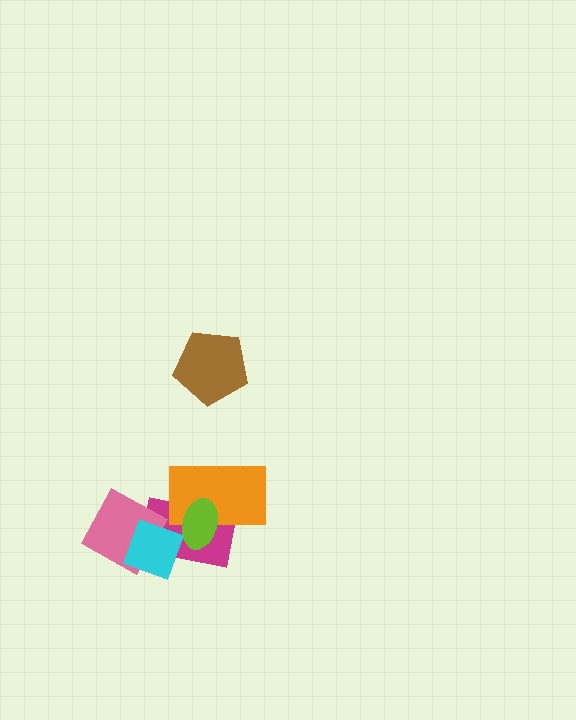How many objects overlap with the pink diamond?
2 objects overlap with the pink diamond.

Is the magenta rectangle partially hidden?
Yes, it is partially covered by another shape.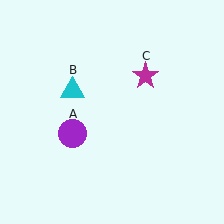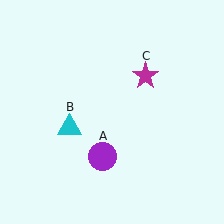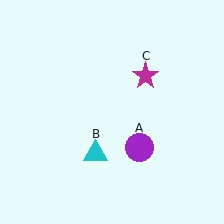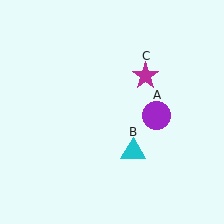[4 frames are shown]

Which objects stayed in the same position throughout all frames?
Magenta star (object C) remained stationary.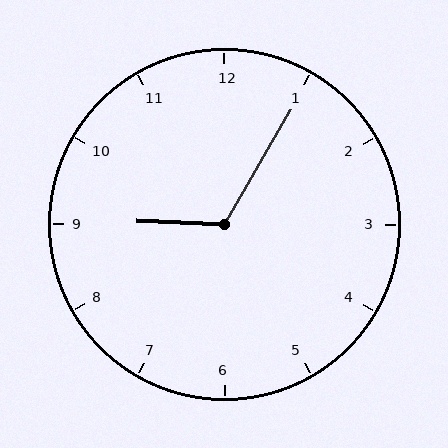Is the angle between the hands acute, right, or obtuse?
It is obtuse.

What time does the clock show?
9:05.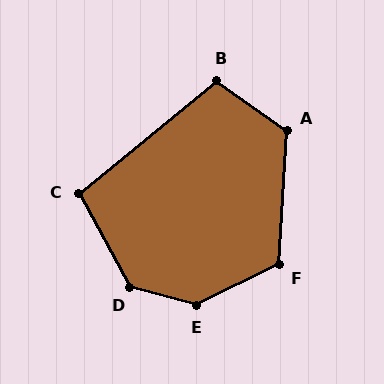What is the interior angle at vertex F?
Approximately 120 degrees (obtuse).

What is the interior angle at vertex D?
Approximately 134 degrees (obtuse).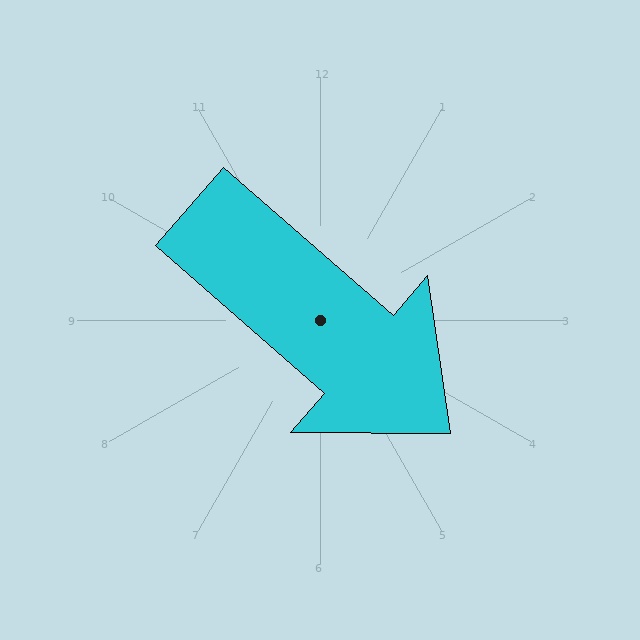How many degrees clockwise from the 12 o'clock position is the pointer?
Approximately 131 degrees.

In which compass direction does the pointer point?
Southeast.